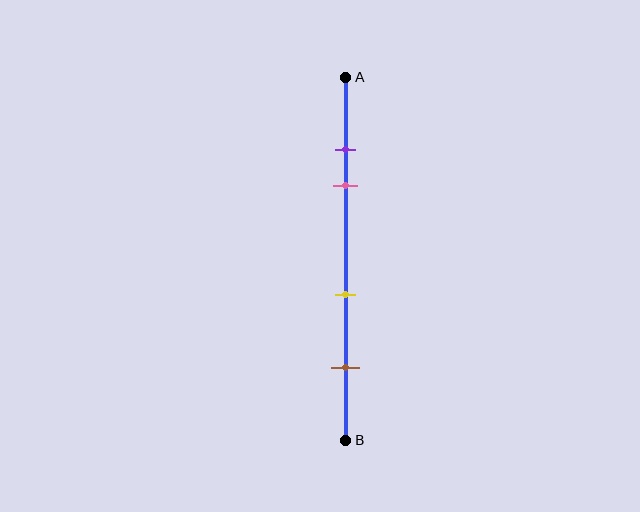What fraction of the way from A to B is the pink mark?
The pink mark is approximately 30% (0.3) of the way from A to B.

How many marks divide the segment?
There are 4 marks dividing the segment.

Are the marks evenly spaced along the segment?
No, the marks are not evenly spaced.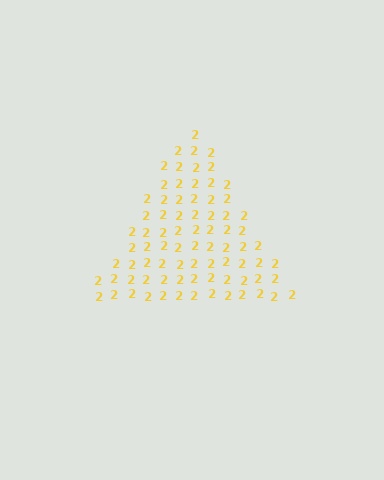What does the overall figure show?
The overall figure shows a triangle.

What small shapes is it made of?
It is made of small digit 2's.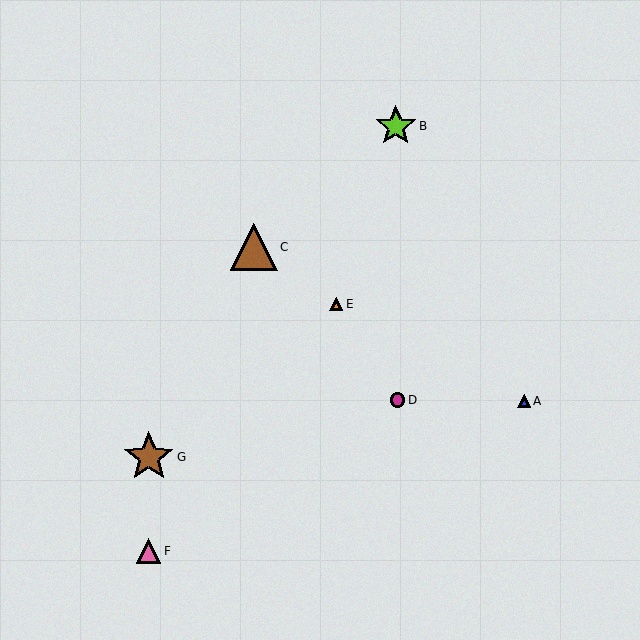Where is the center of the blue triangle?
The center of the blue triangle is at (524, 401).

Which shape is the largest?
The brown star (labeled G) is the largest.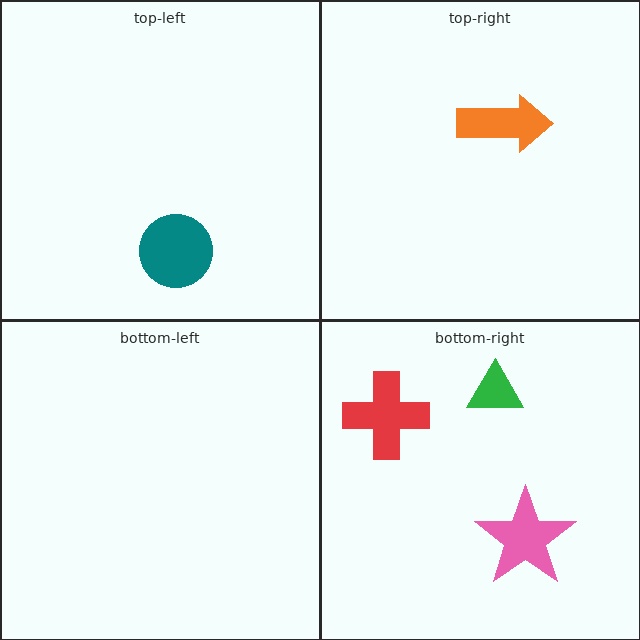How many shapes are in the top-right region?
1.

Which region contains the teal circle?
The top-left region.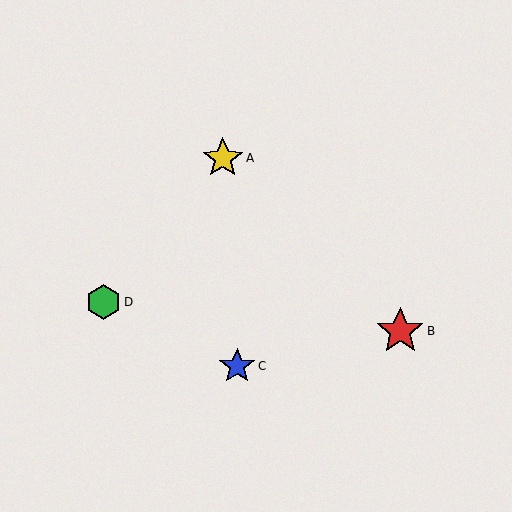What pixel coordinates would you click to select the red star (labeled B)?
Click at (400, 331) to select the red star B.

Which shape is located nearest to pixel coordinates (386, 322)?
The red star (labeled B) at (400, 331) is nearest to that location.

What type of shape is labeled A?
Shape A is a yellow star.